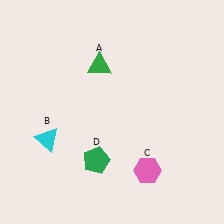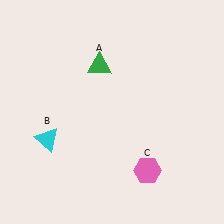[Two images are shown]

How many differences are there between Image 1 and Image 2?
There is 1 difference between the two images.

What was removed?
The green pentagon (D) was removed in Image 2.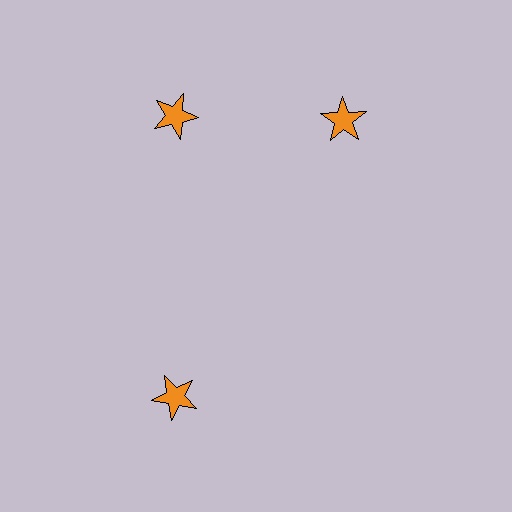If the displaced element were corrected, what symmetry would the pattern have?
It would have 3-fold rotational symmetry — the pattern would map onto itself every 120 degrees.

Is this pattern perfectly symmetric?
No. The 3 orange stars are arranged in a ring, but one element near the 3 o'clock position is rotated out of alignment along the ring, breaking the 3-fold rotational symmetry.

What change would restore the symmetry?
The symmetry would be restored by rotating it back into even spacing with its neighbors so that all 3 stars sit at equal angles and equal distance from the center.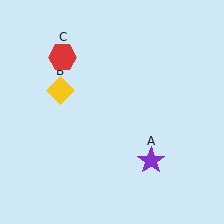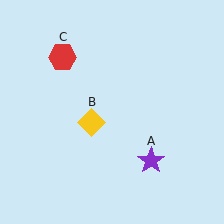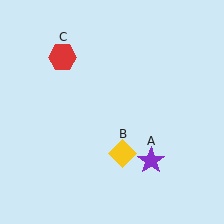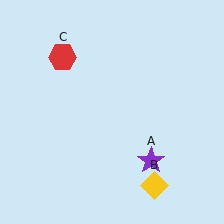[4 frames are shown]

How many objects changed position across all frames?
1 object changed position: yellow diamond (object B).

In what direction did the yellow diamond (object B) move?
The yellow diamond (object B) moved down and to the right.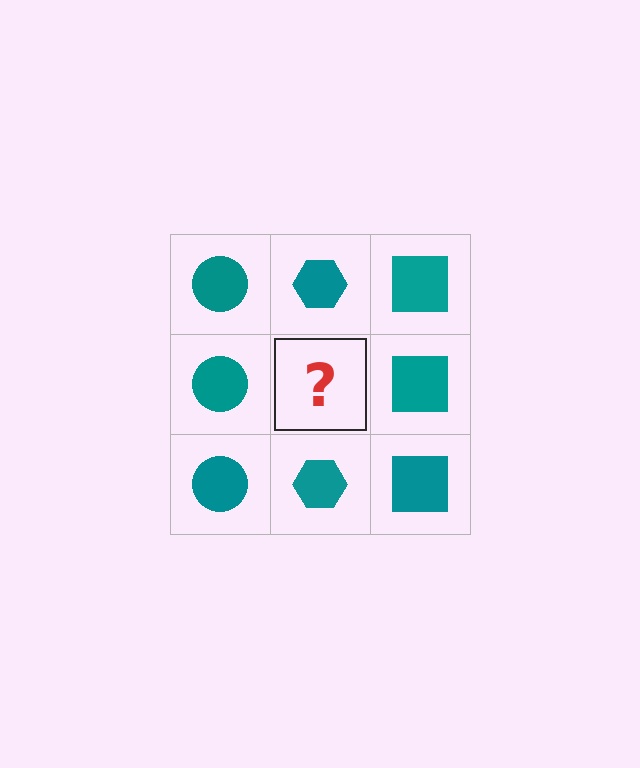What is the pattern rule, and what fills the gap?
The rule is that each column has a consistent shape. The gap should be filled with a teal hexagon.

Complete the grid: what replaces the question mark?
The question mark should be replaced with a teal hexagon.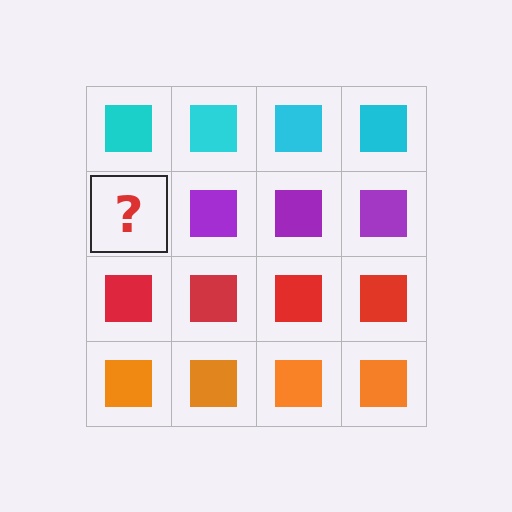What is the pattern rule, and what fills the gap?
The rule is that each row has a consistent color. The gap should be filled with a purple square.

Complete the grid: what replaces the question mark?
The question mark should be replaced with a purple square.